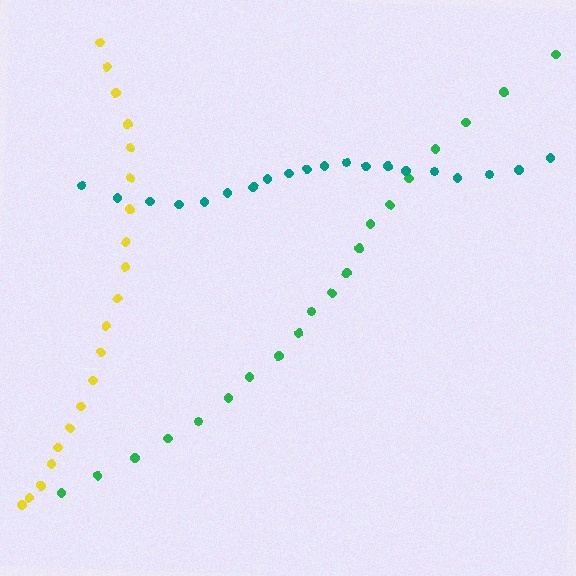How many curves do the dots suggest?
There are 3 distinct paths.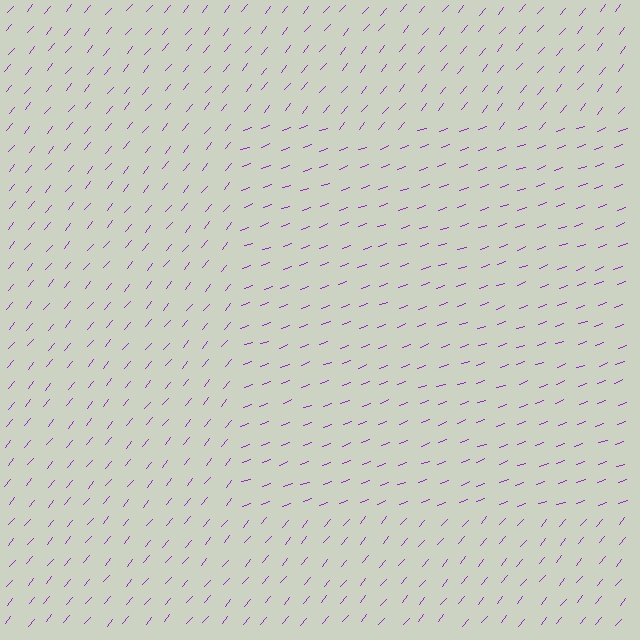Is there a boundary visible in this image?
Yes, there is a texture boundary formed by a change in line orientation.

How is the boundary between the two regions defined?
The boundary is defined purely by a change in line orientation (approximately 30 degrees difference). All lines are the same color and thickness.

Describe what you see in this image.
The image is filled with small purple line segments. A rectangle region in the image has lines oriented differently from the surrounding lines, creating a visible texture boundary.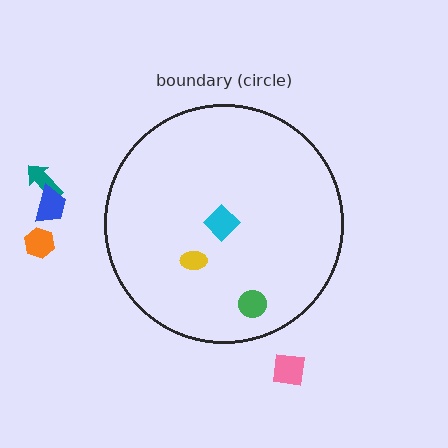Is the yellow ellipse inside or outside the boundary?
Inside.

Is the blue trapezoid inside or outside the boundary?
Outside.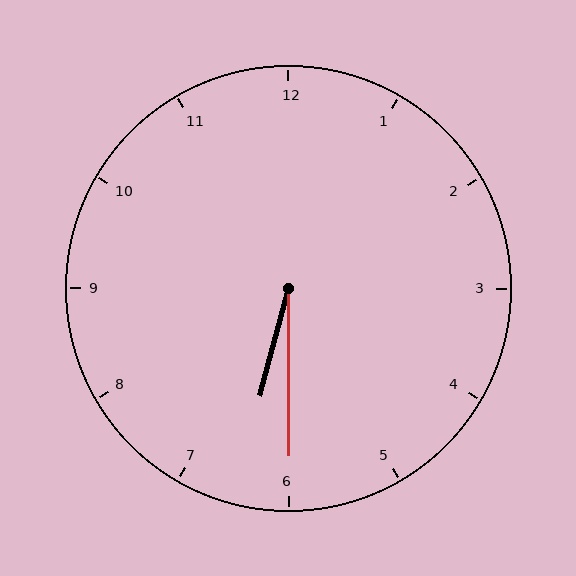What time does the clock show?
6:30.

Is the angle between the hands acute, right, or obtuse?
It is acute.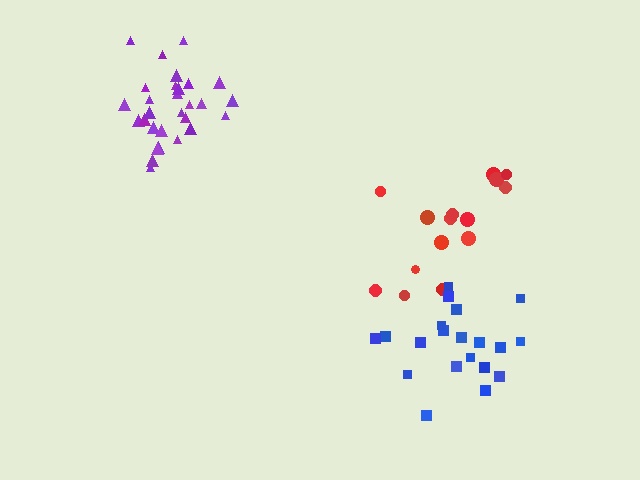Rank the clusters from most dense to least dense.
purple, blue, red.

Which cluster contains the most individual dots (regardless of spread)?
Purple (31).